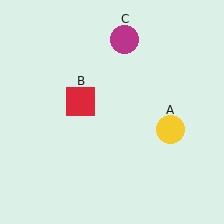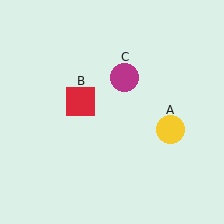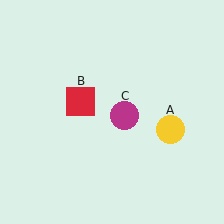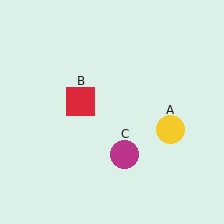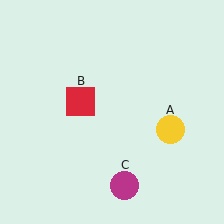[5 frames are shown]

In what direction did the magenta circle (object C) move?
The magenta circle (object C) moved down.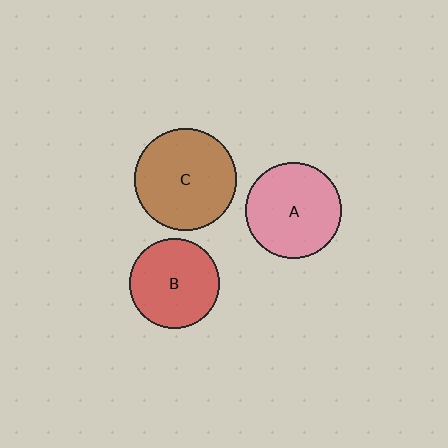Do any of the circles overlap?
No, none of the circles overlap.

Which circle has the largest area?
Circle C (brown).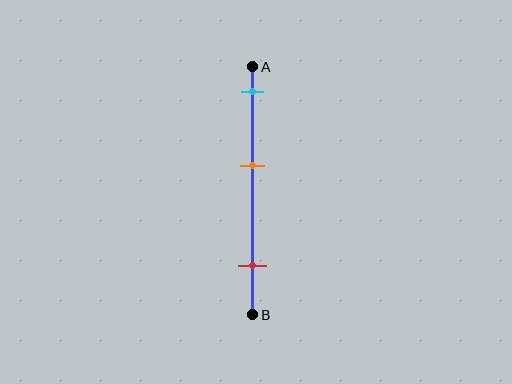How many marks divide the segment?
There are 3 marks dividing the segment.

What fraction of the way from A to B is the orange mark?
The orange mark is approximately 40% (0.4) of the way from A to B.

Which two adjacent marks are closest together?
The cyan and orange marks are the closest adjacent pair.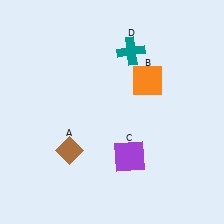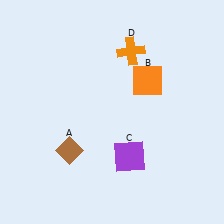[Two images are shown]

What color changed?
The cross (D) changed from teal in Image 1 to orange in Image 2.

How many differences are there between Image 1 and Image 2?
There is 1 difference between the two images.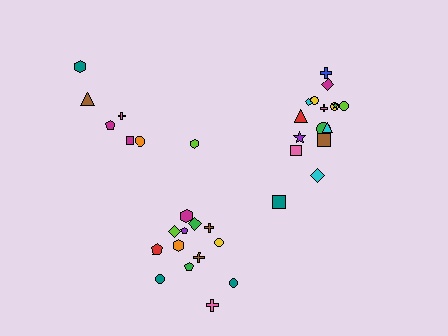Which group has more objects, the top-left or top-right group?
The top-right group.